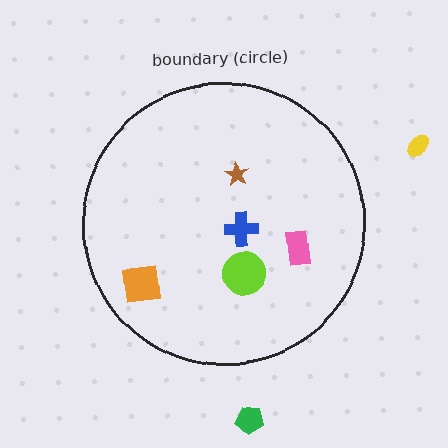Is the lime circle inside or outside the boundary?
Inside.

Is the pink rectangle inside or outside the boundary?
Inside.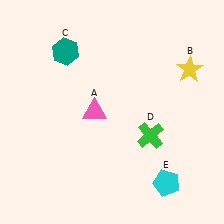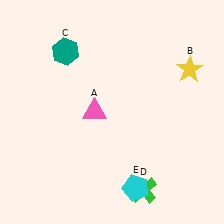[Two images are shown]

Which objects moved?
The objects that moved are: the green cross (D), the cyan pentagon (E).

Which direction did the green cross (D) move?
The green cross (D) moved down.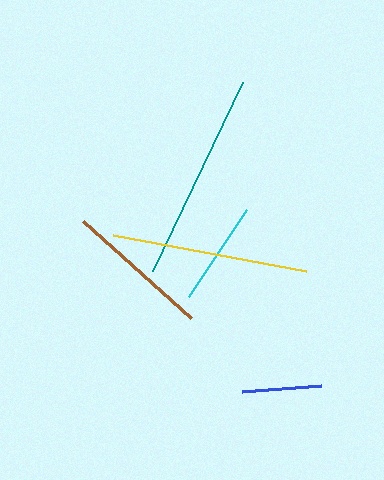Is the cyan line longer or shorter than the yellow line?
The yellow line is longer than the cyan line.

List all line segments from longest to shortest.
From longest to shortest: teal, yellow, brown, cyan, blue.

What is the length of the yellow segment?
The yellow segment is approximately 196 pixels long.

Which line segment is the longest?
The teal line is the longest at approximately 210 pixels.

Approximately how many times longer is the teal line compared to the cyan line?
The teal line is approximately 2.0 times the length of the cyan line.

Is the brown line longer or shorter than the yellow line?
The yellow line is longer than the brown line.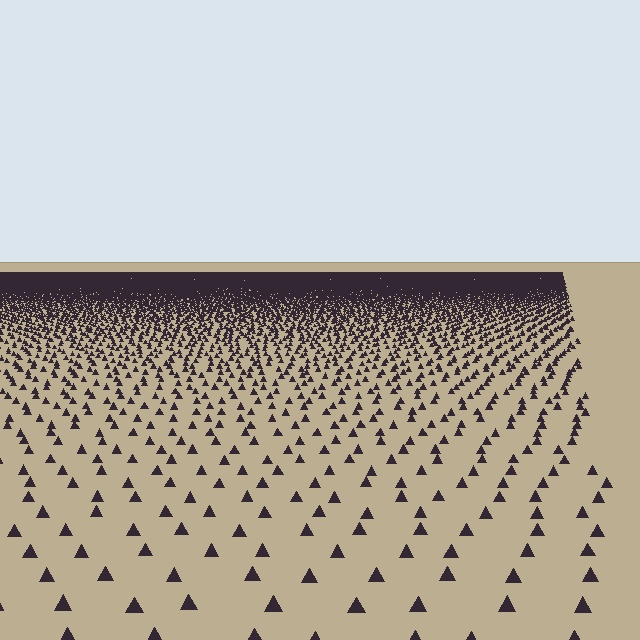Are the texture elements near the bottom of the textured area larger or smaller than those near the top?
Larger. Near the bottom, elements are closer to the viewer and appear at a bigger on-screen size.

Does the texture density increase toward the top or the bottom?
Density increases toward the top.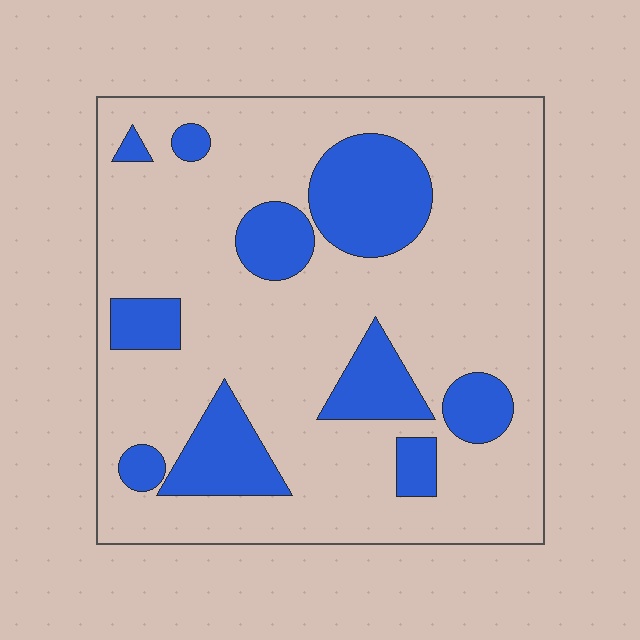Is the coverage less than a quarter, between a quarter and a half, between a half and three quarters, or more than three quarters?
Less than a quarter.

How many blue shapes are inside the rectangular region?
10.